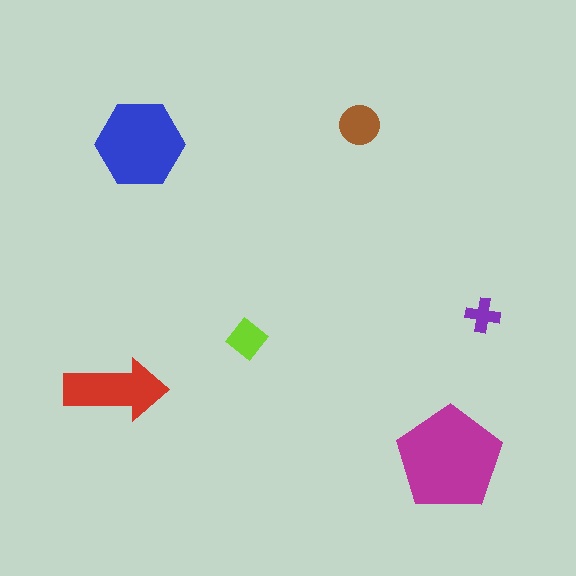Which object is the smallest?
The purple cross.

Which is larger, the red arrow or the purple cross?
The red arrow.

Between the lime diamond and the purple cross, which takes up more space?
The lime diamond.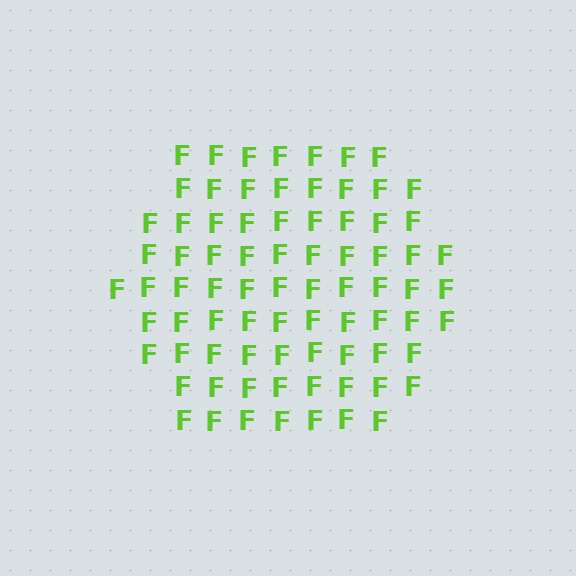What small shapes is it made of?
It is made of small letter F's.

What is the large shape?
The large shape is a hexagon.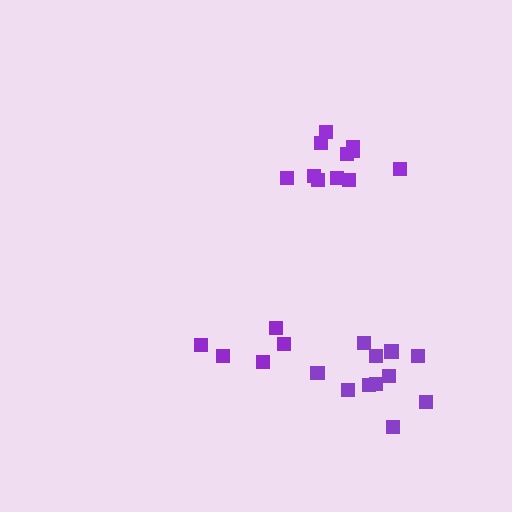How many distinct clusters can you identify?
There are 3 distinct clusters.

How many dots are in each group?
Group 1: 5 dots, Group 2: 11 dots, Group 3: 11 dots (27 total).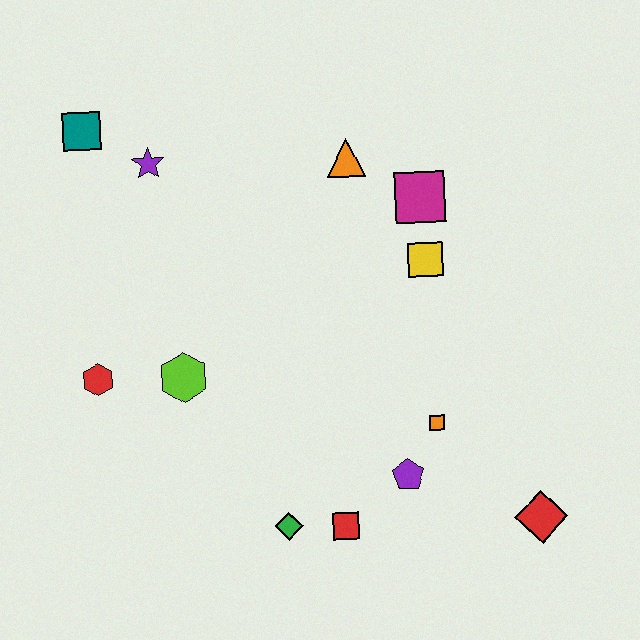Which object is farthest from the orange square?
The teal square is farthest from the orange square.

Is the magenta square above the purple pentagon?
Yes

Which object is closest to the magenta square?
The yellow square is closest to the magenta square.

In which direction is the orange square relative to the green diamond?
The orange square is to the right of the green diamond.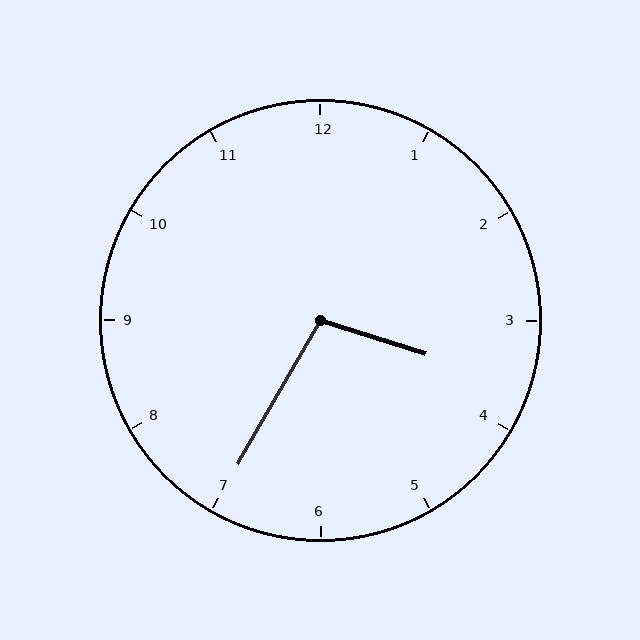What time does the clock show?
3:35.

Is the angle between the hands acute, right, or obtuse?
It is obtuse.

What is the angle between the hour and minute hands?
Approximately 102 degrees.